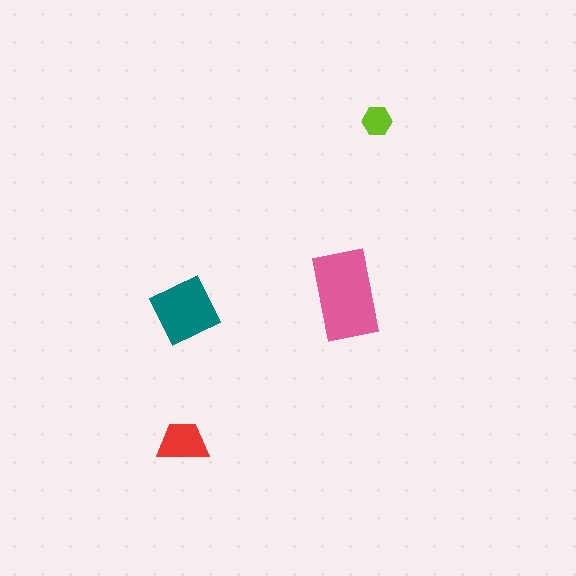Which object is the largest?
The pink rectangle.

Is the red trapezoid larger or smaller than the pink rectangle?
Smaller.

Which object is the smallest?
The lime hexagon.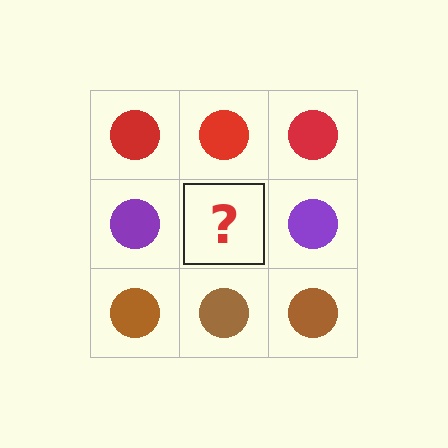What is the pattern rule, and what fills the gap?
The rule is that each row has a consistent color. The gap should be filled with a purple circle.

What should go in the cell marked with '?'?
The missing cell should contain a purple circle.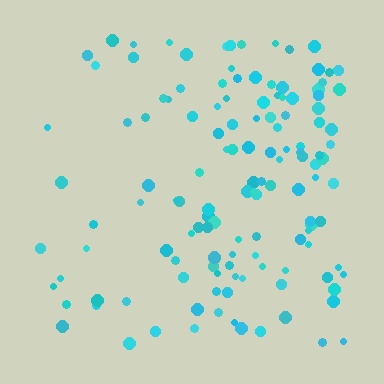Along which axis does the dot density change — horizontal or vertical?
Horizontal.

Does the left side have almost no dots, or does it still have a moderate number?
Still a moderate number, just noticeably fewer than the right.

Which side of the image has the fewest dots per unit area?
The left.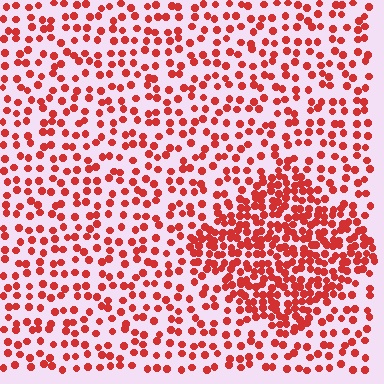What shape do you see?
I see a diamond.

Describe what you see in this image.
The image contains small red elements arranged at two different densities. A diamond-shaped region is visible where the elements are more densely packed than the surrounding area.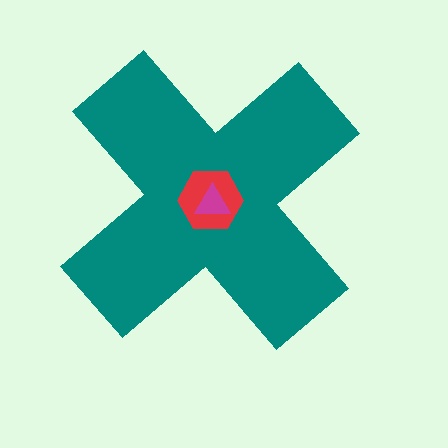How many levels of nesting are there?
3.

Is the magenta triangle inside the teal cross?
Yes.